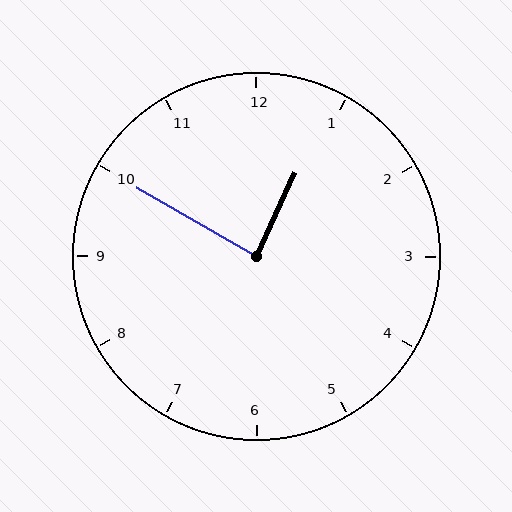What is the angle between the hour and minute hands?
Approximately 85 degrees.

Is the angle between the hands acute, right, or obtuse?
It is right.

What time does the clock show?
12:50.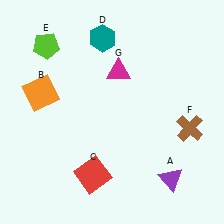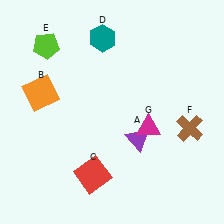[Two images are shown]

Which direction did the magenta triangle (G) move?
The magenta triangle (G) moved down.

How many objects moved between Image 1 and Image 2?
2 objects moved between the two images.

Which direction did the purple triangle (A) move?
The purple triangle (A) moved up.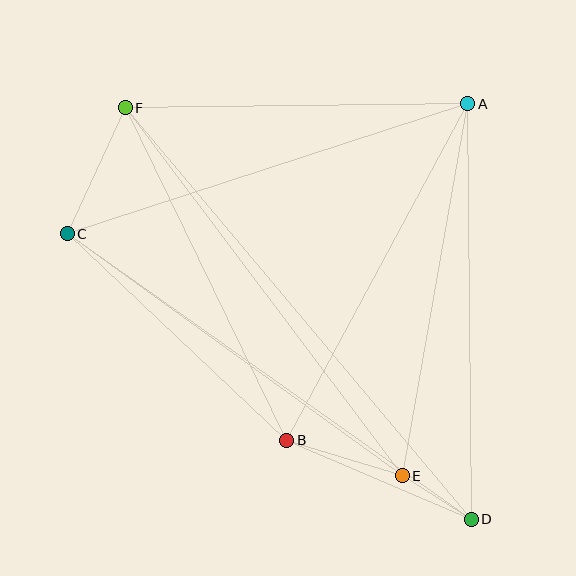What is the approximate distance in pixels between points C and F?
The distance between C and F is approximately 138 pixels.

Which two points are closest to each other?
Points D and E are closest to each other.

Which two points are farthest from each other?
Points D and F are farthest from each other.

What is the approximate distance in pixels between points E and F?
The distance between E and F is approximately 461 pixels.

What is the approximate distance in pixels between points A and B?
The distance between A and B is approximately 382 pixels.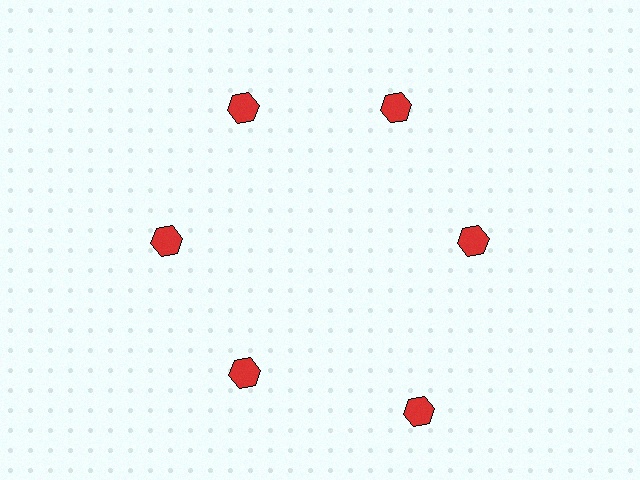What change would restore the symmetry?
The symmetry would be restored by moving it inward, back onto the ring so that all 6 hexagons sit at equal angles and equal distance from the center.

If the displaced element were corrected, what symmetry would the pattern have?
It would have 6-fold rotational symmetry — the pattern would map onto itself every 60 degrees.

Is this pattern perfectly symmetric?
No. The 6 red hexagons are arranged in a ring, but one element near the 5 o'clock position is pushed outward from the center, breaking the 6-fold rotational symmetry.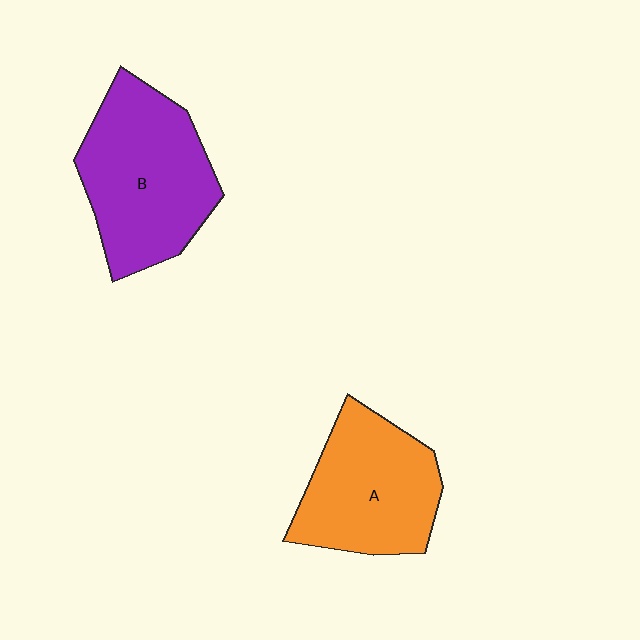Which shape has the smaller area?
Shape A (orange).